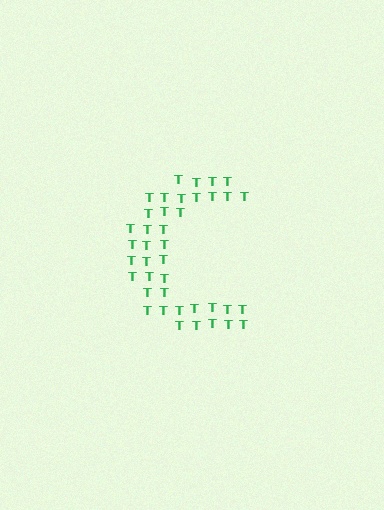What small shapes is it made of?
It is made of small letter T's.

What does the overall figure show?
The overall figure shows the letter C.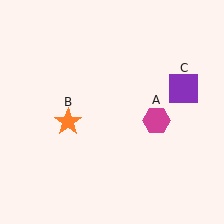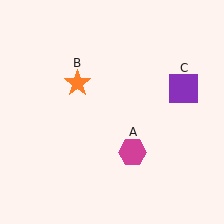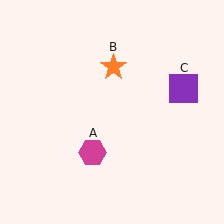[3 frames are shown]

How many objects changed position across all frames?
2 objects changed position: magenta hexagon (object A), orange star (object B).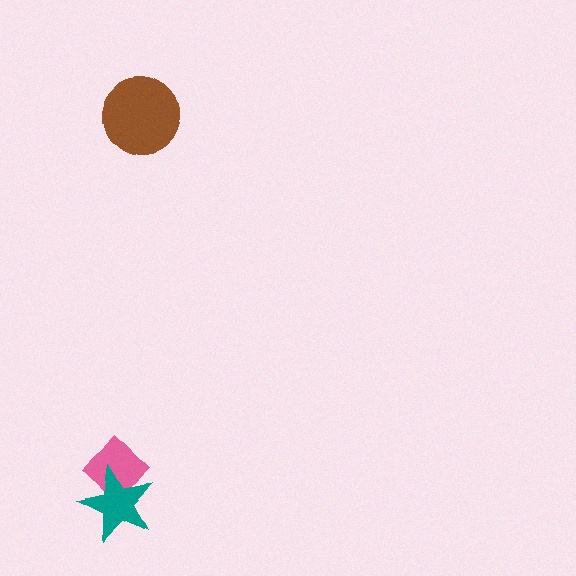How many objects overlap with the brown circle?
0 objects overlap with the brown circle.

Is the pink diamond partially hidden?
Yes, it is partially covered by another shape.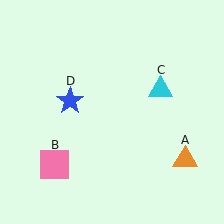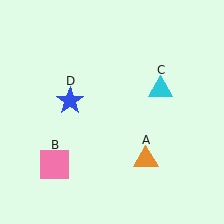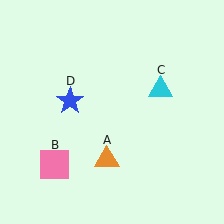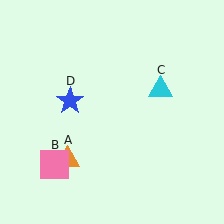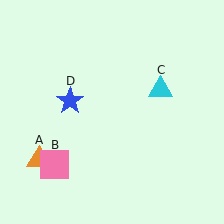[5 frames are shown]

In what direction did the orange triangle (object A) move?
The orange triangle (object A) moved left.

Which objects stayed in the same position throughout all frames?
Pink square (object B) and cyan triangle (object C) and blue star (object D) remained stationary.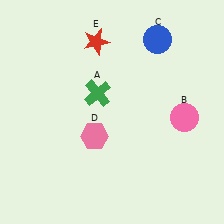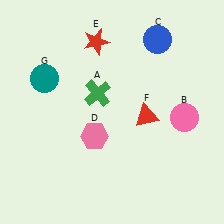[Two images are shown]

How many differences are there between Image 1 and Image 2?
There are 2 differences between the two images.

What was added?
A red triangle (F), a teal circle (G) were added in Image 2.